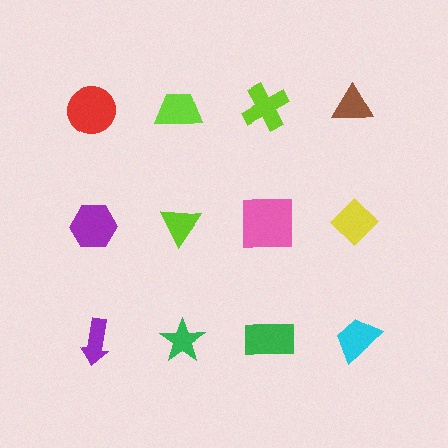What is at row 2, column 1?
A purple hexagon.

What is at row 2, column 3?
A pink square.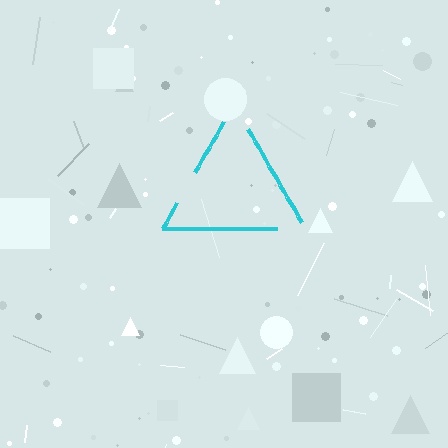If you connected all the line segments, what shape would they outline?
They would outline a triangle.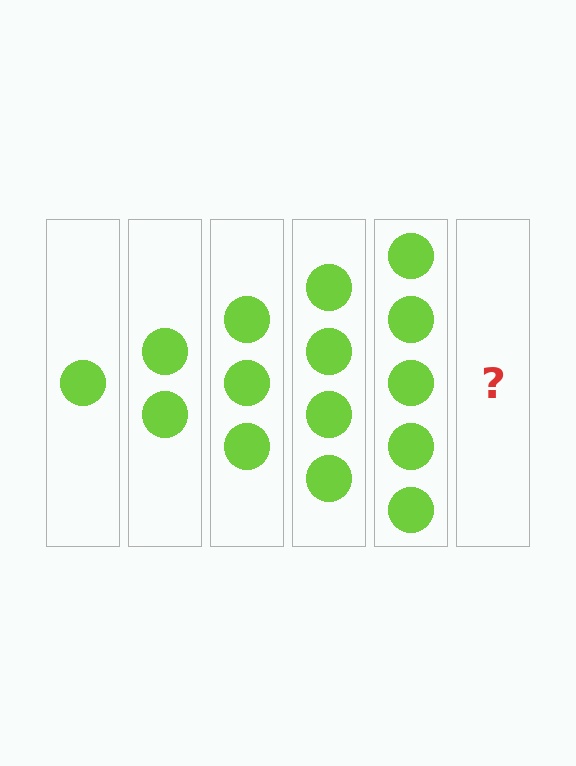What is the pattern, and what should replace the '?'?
The pattern is that each step adds one more circle. The '?' should be 6 circles.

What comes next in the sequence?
The next element should be 6 circles.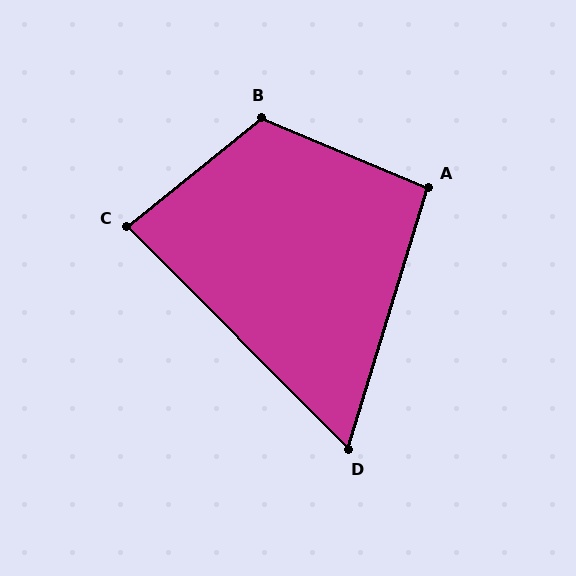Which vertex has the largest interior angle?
B, at approximately 118 degrees.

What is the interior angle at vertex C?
Approximately 84 degrees (acute).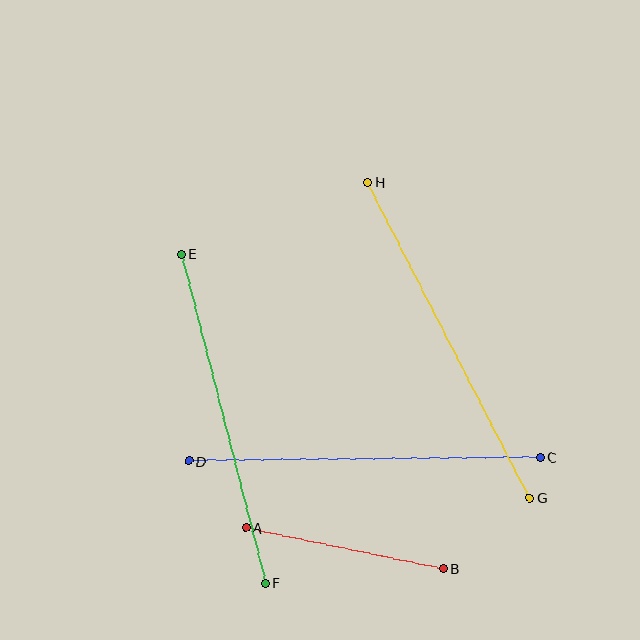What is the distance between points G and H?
The distance is approximately 355 pixels.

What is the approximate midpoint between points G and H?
The midpoint is at approximately (449, 340) pixels.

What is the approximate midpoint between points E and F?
The midpoint is at approximately (223, 418) pixels.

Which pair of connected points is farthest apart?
Points G and H are farthest apart.